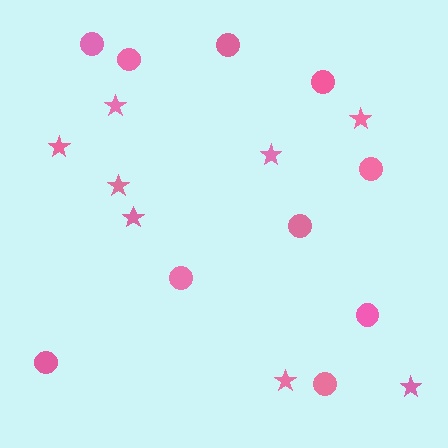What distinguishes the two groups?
There are 2 groups: one group of circles (10) and one group of stars (8).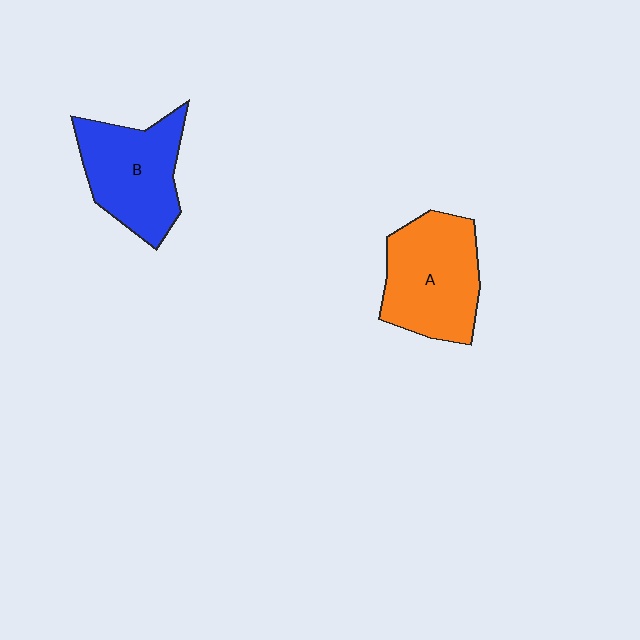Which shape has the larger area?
Shape A (orange).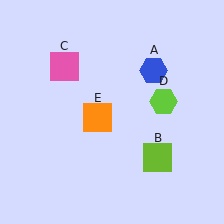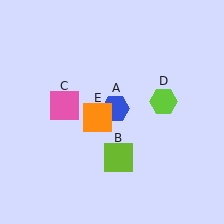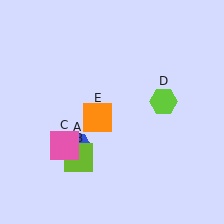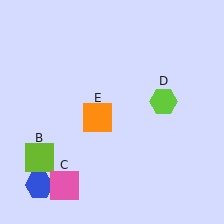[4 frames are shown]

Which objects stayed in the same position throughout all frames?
Lime hexagon (object D) and orange square (object E) remained stationary.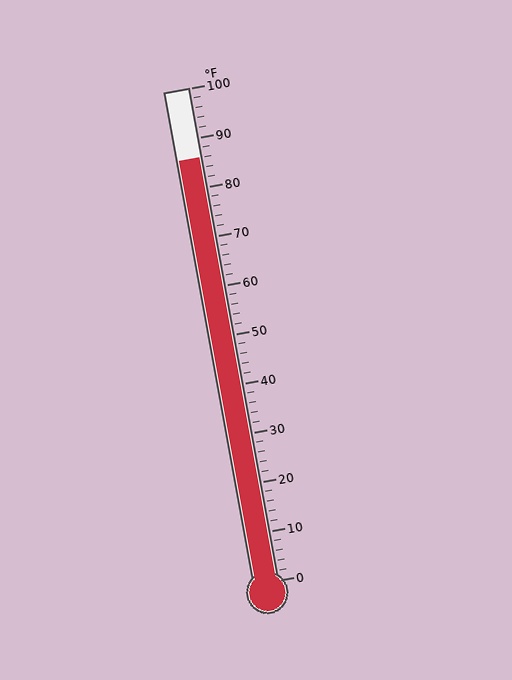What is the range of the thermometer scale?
The thermometer scale ranges from 0°F to 100°F.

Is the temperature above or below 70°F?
The temperature is above 70°F.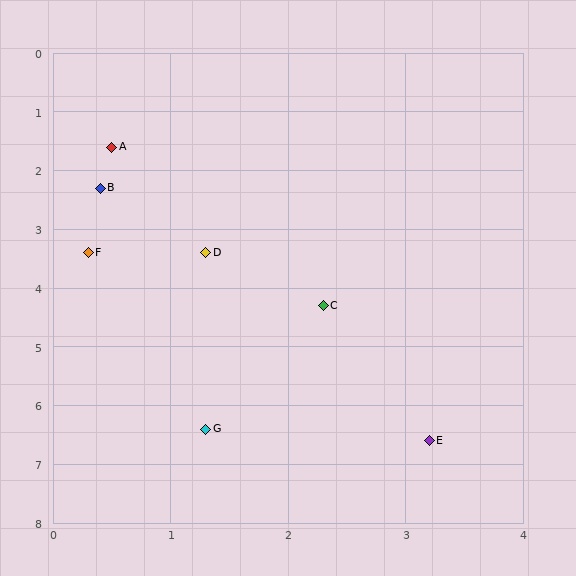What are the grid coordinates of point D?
Point D is at approximately (1.3, 3.4).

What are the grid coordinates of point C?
Point C is at approximately (2.3, 4.3).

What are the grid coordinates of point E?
Point E is at approximately (3.2, 6.6).